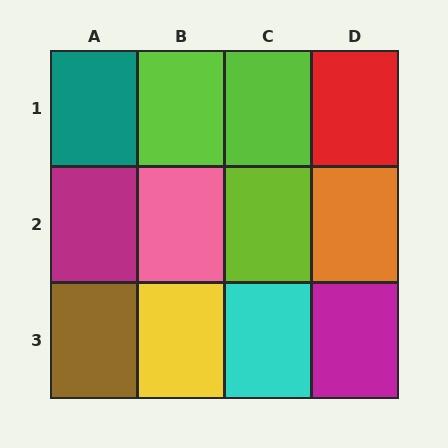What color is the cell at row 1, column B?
Lime.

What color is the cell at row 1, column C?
Lime.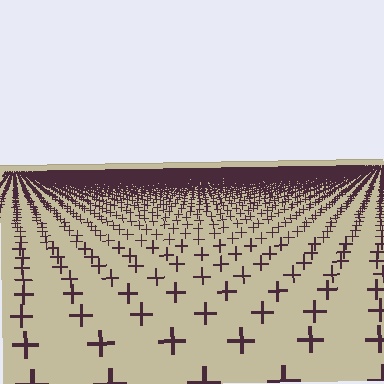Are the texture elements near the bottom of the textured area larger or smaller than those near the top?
Larger. Near the bottom, elements are closer to the viewer and appear at a bigger on-screen size.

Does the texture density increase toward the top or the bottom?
Density increases toward the top.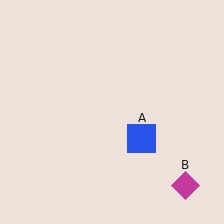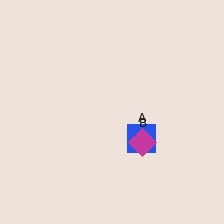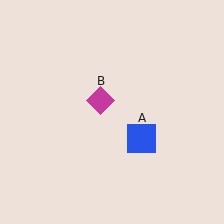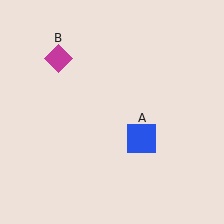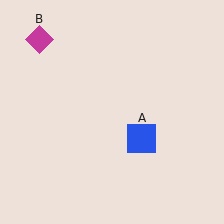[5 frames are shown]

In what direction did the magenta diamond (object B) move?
The magenta diamond (object B) moved up and to the left.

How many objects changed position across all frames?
1 object changed position: magenta diamond (object B).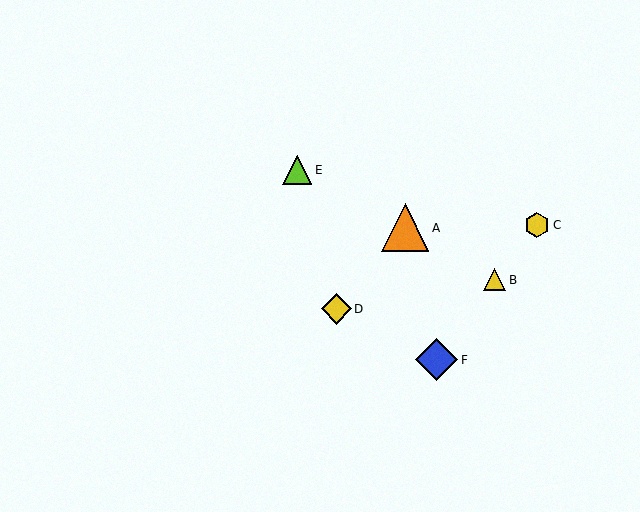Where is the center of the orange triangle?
The center of the orange triangle is at (405, 228).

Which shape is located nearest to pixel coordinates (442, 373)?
The blue diamond (labeled F) at (437, 360) is nearest to that location.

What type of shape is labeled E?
Shape E is a lime triangle.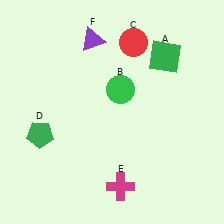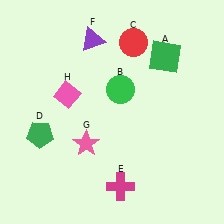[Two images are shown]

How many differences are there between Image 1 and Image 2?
There are 2 differences between the two images.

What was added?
A pink star (G), a pink diamond (H) were added in Image 2.